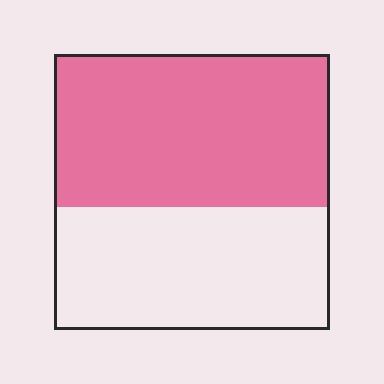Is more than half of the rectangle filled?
Yes.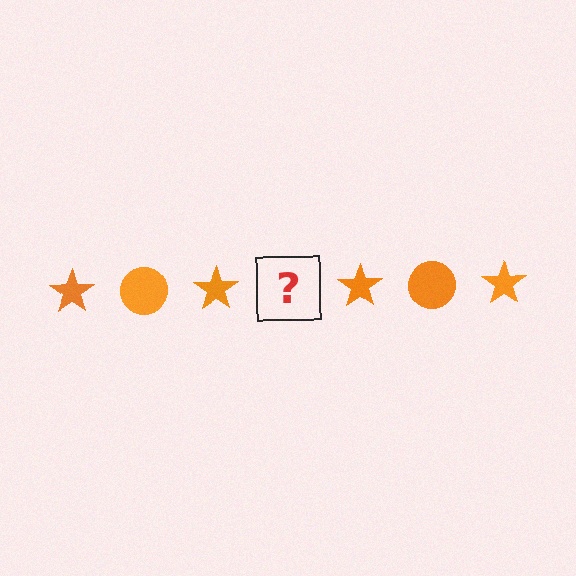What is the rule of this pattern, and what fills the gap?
The rule is that the pattern cycles through star, circle shapes in orange. The gap should be filled with an orange circle.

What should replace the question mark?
The question mark should be replaced with an orange circle.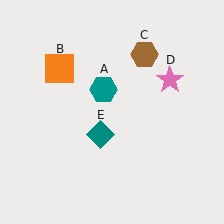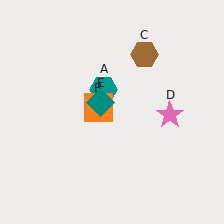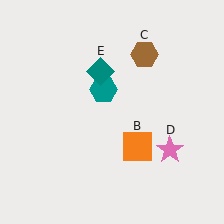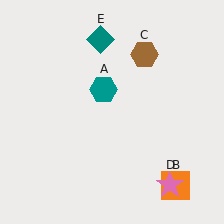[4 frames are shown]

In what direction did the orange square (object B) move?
The orange square (object B) moved down and to the right.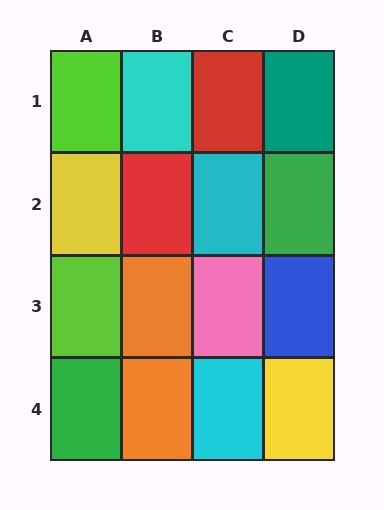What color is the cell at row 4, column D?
Yellow.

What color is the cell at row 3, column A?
Lime.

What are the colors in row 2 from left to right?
Yellow, red, cyan, green.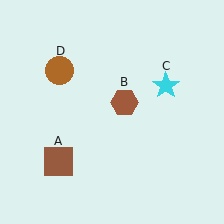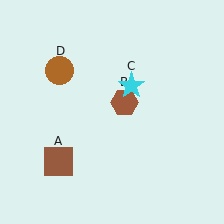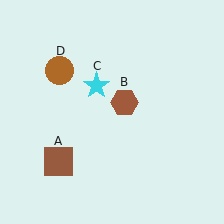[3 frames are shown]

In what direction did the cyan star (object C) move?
The cyan star (object C) moved left.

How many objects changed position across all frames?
1 object changed position: cyan star (object C).